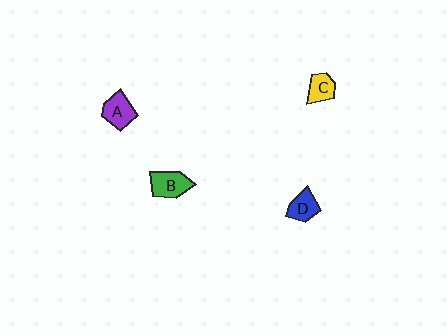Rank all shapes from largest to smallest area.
From largest to smallest: B (green), A (purple), D (blue), C (yellow).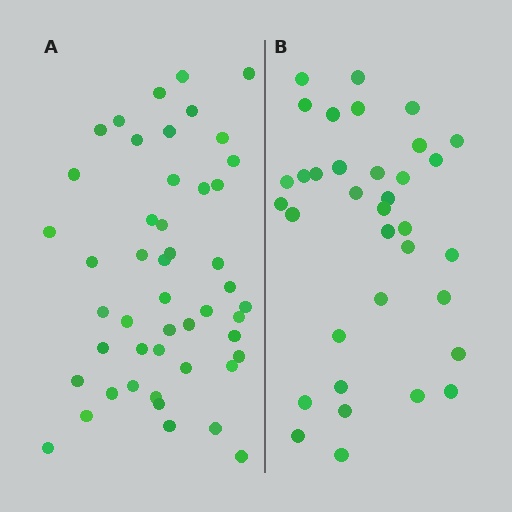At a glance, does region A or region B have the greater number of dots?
Region A (the left region) has more dots.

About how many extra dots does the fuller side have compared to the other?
Region A has approximately 15 more dots than region B.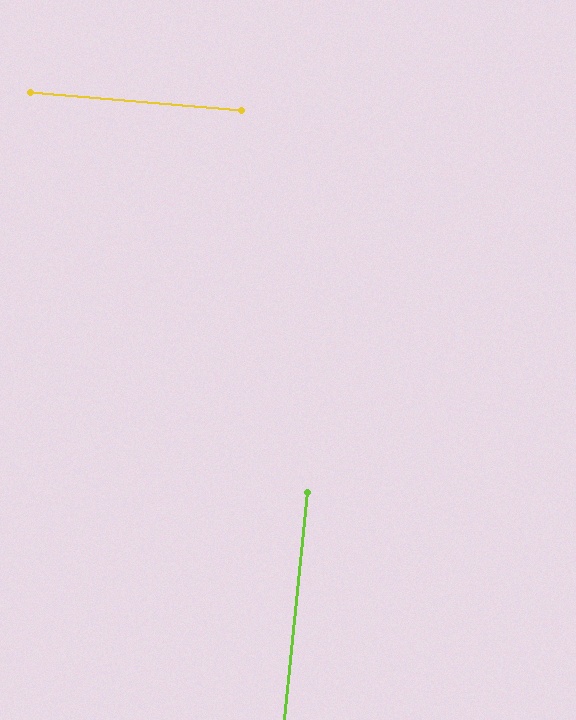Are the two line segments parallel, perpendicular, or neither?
Perpendicular — they meet at approximately 89°.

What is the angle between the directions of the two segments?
Approximately 89 degrees.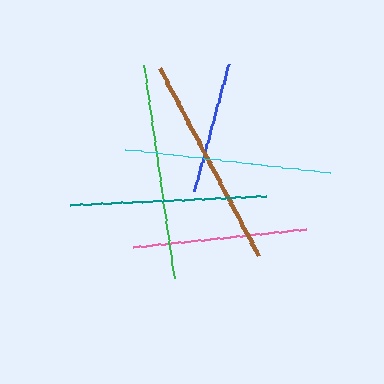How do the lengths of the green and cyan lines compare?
The green and cyan lines are approximately the same length.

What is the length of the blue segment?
The blue segment is approximately 132 pixels long.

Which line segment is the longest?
The green line is the longest at approximately 215 pixels.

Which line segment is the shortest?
The blue line is the shortest at approximately 132 pixels.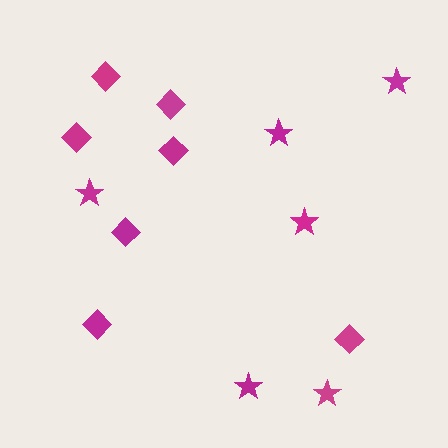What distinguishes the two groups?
There are 2 groups: one group of stars (6) and one group of diamonds (7).